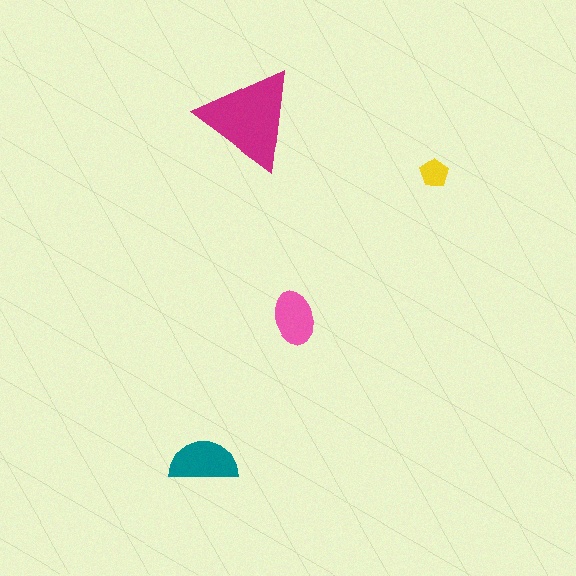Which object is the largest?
The magenta triangle.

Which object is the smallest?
The yellow pentagon.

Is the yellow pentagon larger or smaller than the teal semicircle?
Smaller.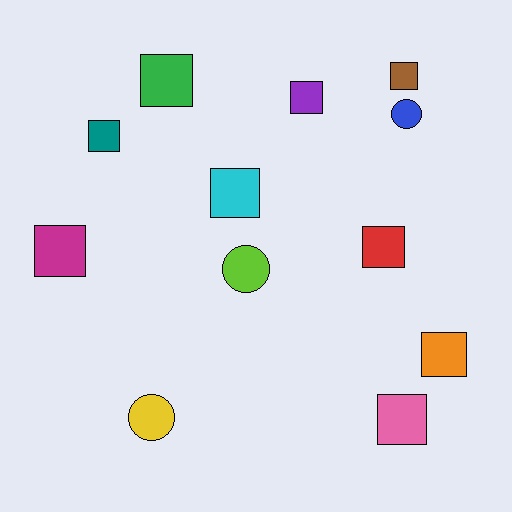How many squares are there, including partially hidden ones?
There are 9 squares.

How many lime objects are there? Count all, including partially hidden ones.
There is 1 lime object.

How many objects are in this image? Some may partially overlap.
There are 12 objects.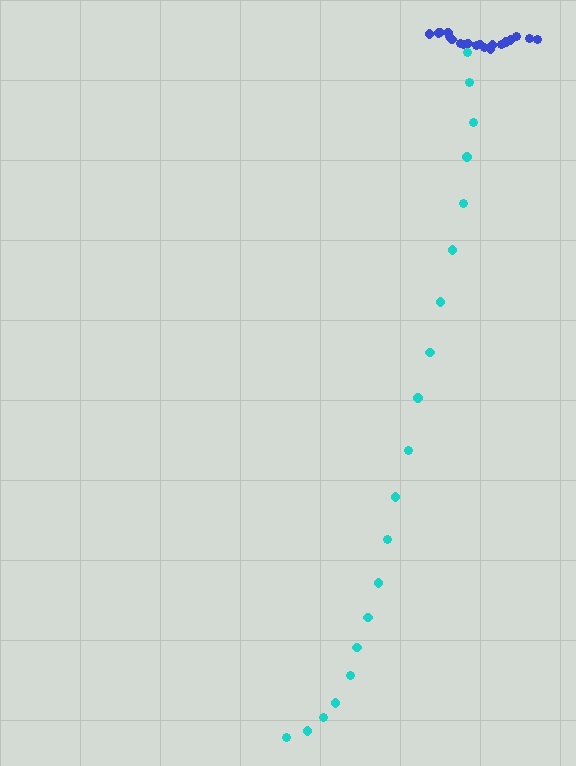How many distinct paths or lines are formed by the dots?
There are 2 distinct paths.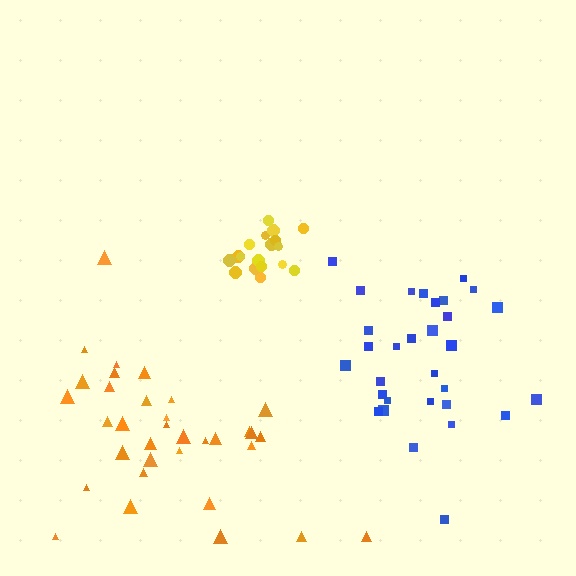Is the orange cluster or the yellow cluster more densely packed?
Yellow.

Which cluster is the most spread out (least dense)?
Orange.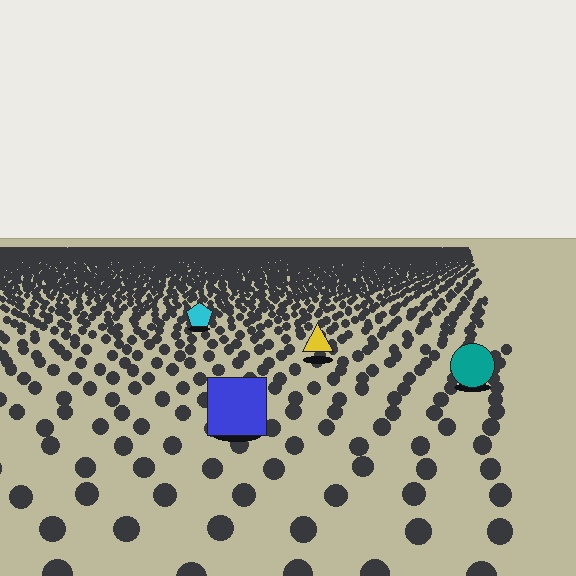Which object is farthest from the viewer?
The cyan pentagon is farthest from the viewer. It appears smaller and the ground texture around it is denser.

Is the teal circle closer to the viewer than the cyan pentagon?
Yes. The teal circle is closer — you can tell from the texture gradient: the ground texture is coarser near it.